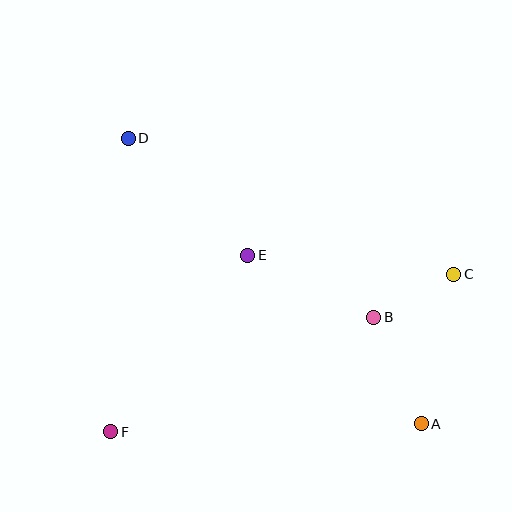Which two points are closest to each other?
Points B and C are closest to each other.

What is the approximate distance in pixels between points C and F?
The distance between C and F is approximately 377 pixels.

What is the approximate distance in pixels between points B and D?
The distance between B and D is approximately 304 pixels.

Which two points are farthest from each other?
Points A and D are farthest from each other.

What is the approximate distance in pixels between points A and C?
The distance between A and C is approximately 153 pixels.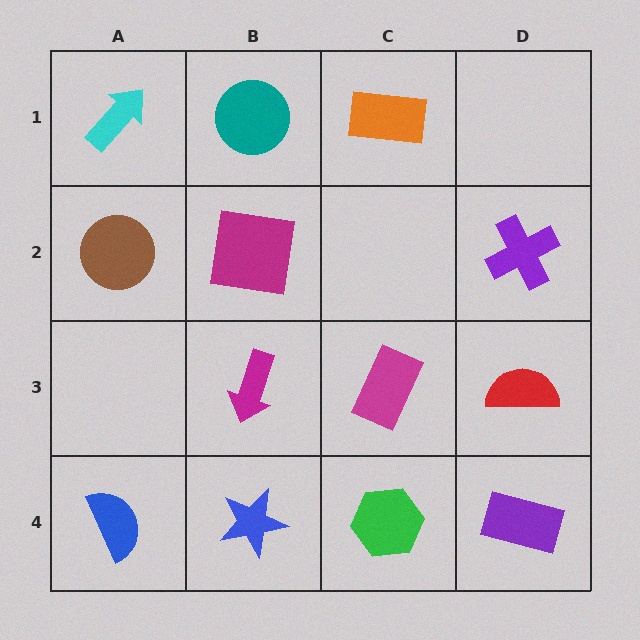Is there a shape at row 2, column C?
No, that cell is empty.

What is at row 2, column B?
A magenta square.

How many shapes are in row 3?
3 shapes.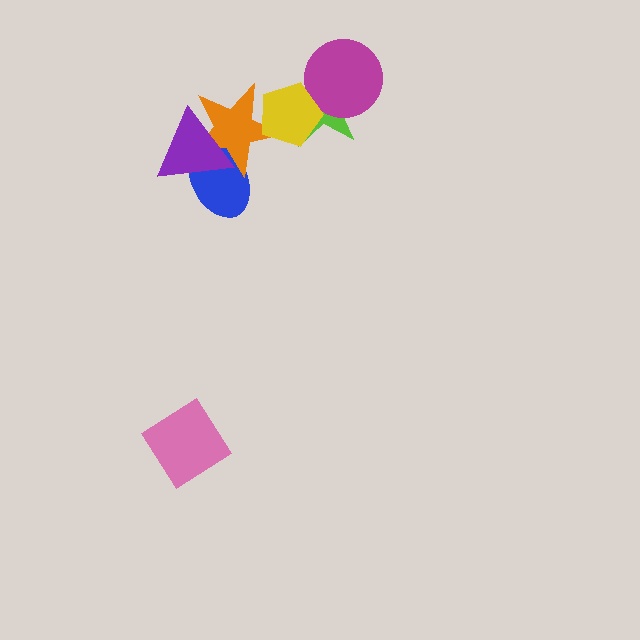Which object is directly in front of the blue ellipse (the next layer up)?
The orange star is directly in front of the blue ellipse.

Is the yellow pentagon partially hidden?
No, no other shape covers it.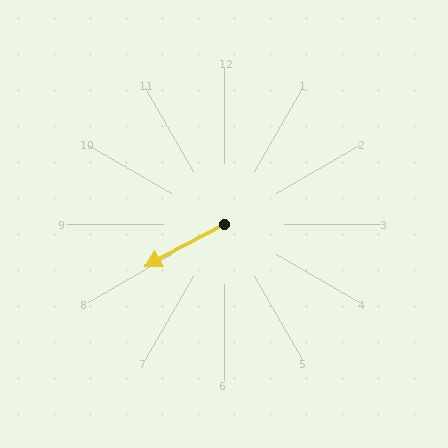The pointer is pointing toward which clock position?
Roughly 8 o'clock.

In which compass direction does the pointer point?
Southwest.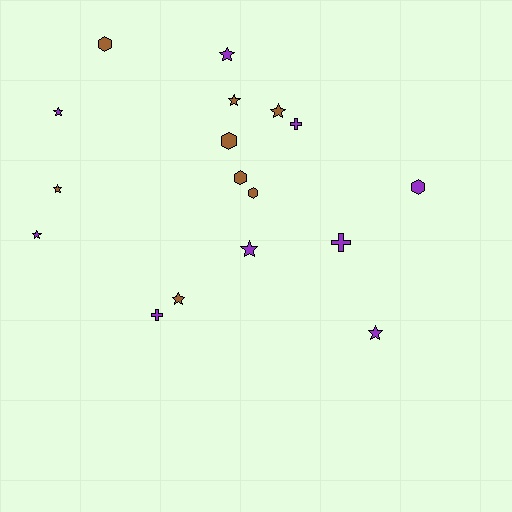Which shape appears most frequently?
Star, with 9 objects.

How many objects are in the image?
There are 17 objects.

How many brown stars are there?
There are 4 brown stars.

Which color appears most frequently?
Purple, with 9 objects.